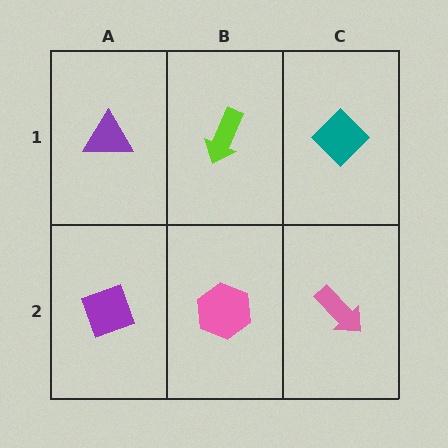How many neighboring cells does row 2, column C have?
2.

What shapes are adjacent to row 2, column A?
A purple triangle (row 1, column A), a pink hexagon (row 2, column B).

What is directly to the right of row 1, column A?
A lime arrow.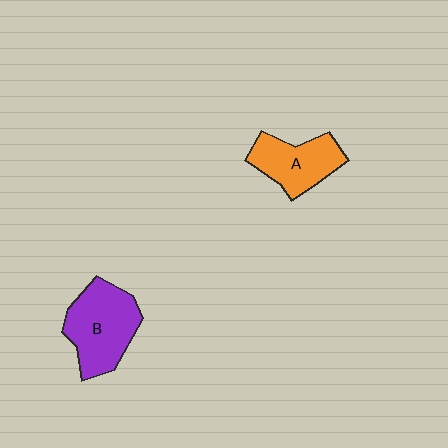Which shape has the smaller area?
Shape A (orange).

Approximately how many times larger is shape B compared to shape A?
Approximately 1.3 times.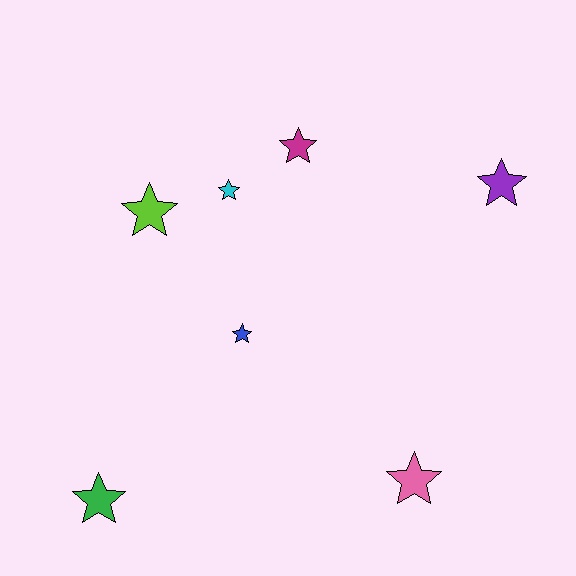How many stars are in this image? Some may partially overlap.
There are 7 stars.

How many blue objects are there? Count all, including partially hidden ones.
There is 1 blue object.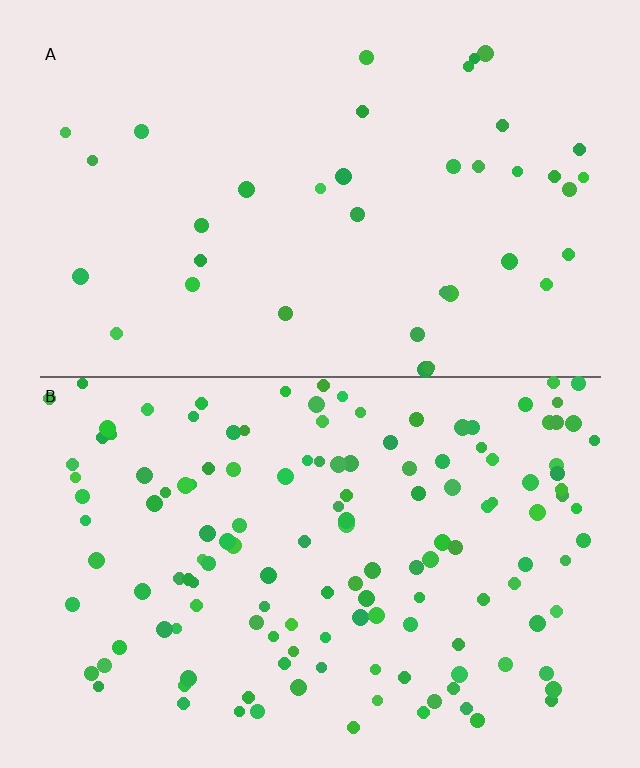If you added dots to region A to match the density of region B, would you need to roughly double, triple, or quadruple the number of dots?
Approximately quadruple.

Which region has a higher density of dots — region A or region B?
B (the bottom).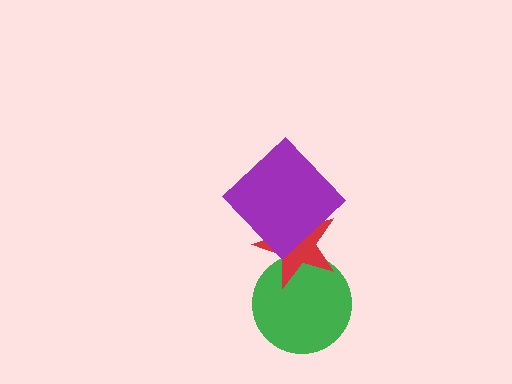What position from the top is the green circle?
The green circle is 3rd from the top.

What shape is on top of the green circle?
The red star is on top of the green circle.